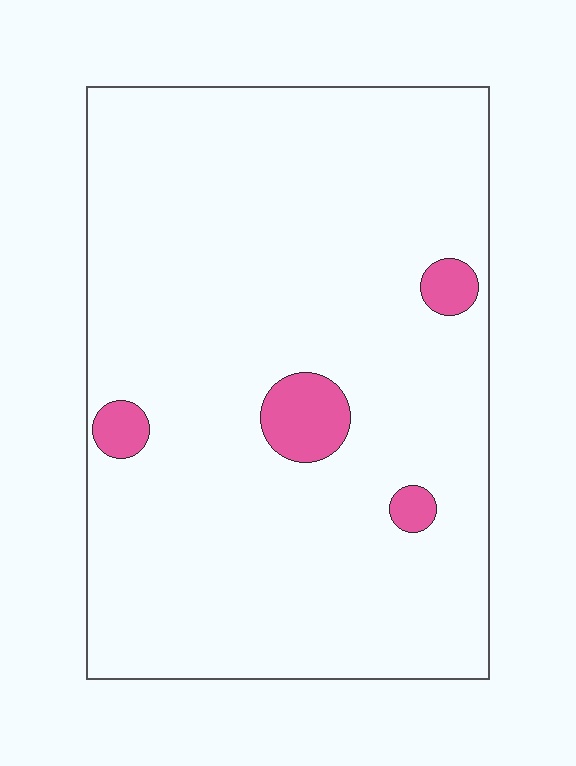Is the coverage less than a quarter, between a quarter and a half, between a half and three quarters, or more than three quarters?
Less than a quarter.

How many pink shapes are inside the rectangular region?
4.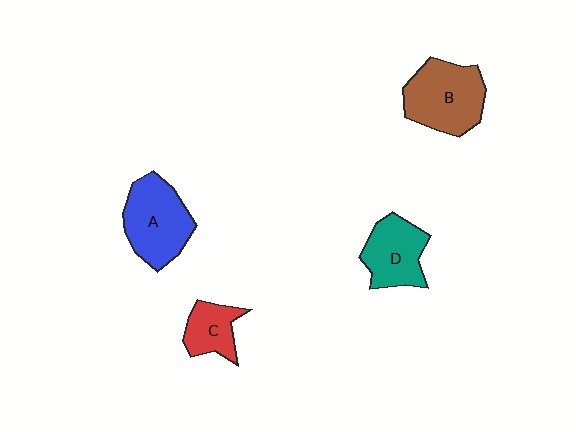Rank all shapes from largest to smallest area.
From largest to smallest: B (brown), A (blue), D (teal), C (red).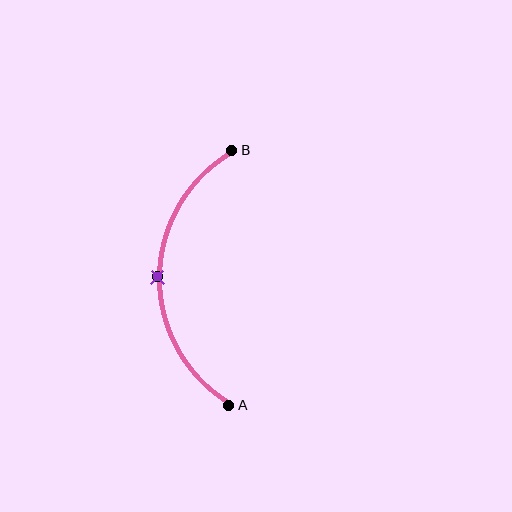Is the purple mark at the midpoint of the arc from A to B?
Yes. The purple mark lies on the arc at equal arc-length from both A and B — it is the arc midpoint.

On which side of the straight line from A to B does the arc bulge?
The arc bulges to the left of the straight line connecting A and B.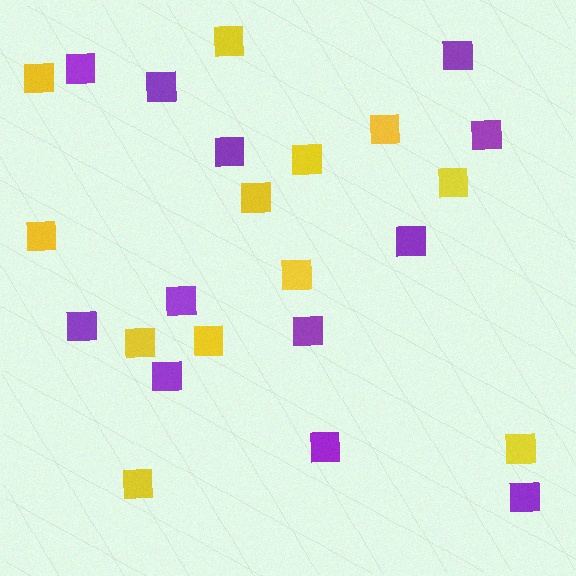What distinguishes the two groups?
There are 2 groups: one group of yellow squares (12) and one group of purple squares (12).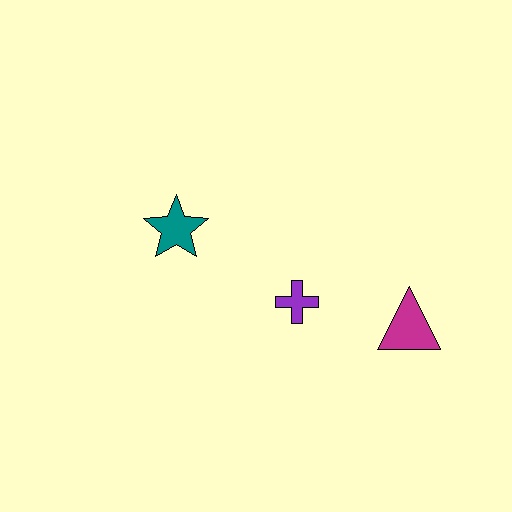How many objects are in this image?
There are 3 objects.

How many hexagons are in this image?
There are no hexagons.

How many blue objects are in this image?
There are no blue objects.